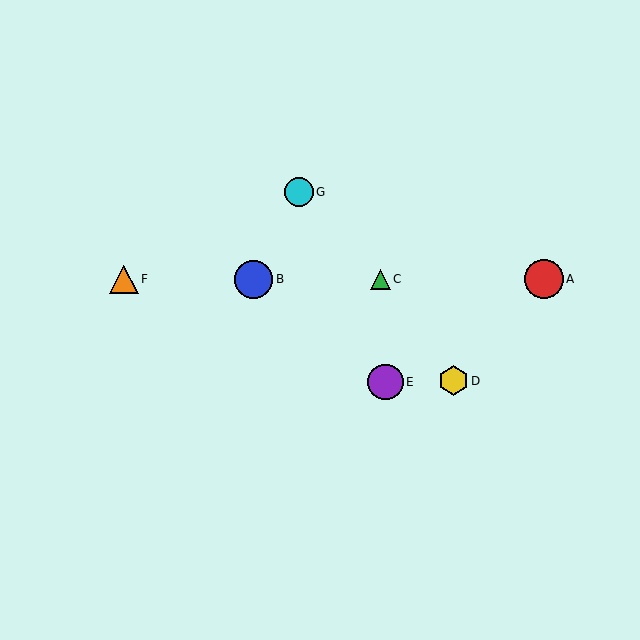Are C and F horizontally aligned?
Yes, both are at y≈279.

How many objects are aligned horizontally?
4 objects (A, B, C, F) are aligned horizontally.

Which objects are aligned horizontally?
Objects A, B, C, F are aligned horizontally.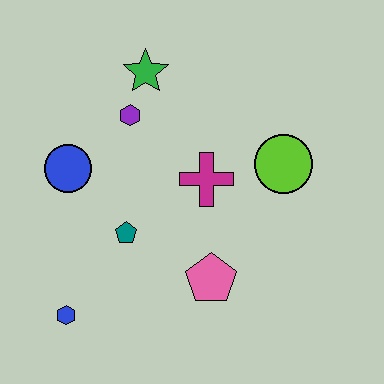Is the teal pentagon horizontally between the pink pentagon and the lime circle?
No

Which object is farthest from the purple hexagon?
The blue hexagon is farthest from the purple hexagon.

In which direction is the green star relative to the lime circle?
The green star is to the left of the lime circle.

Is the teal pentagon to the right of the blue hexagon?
Yes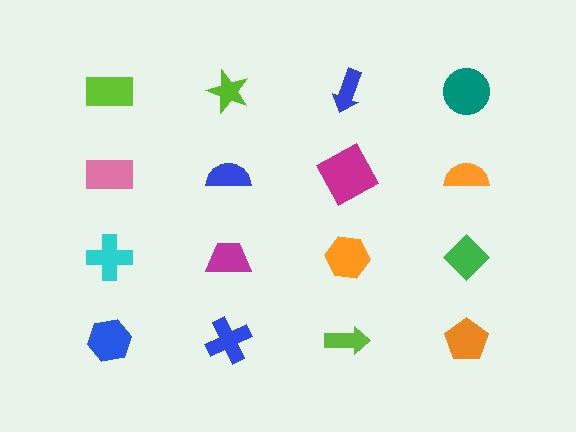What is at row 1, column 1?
A lime rectangle.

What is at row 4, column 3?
A lime arrow.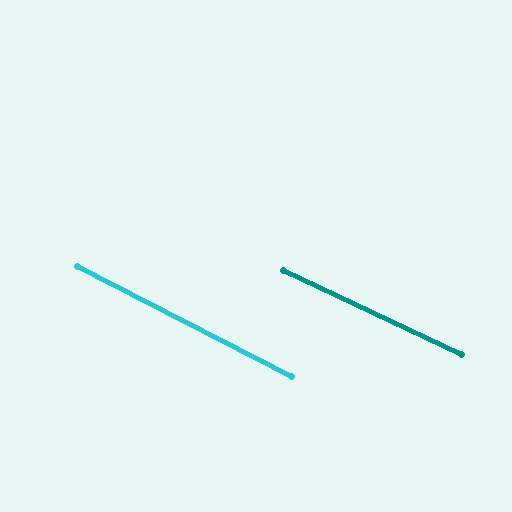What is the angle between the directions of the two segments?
Approximately 2 degrees.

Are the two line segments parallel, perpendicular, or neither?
Parallel — their directions differ by only 1.9°.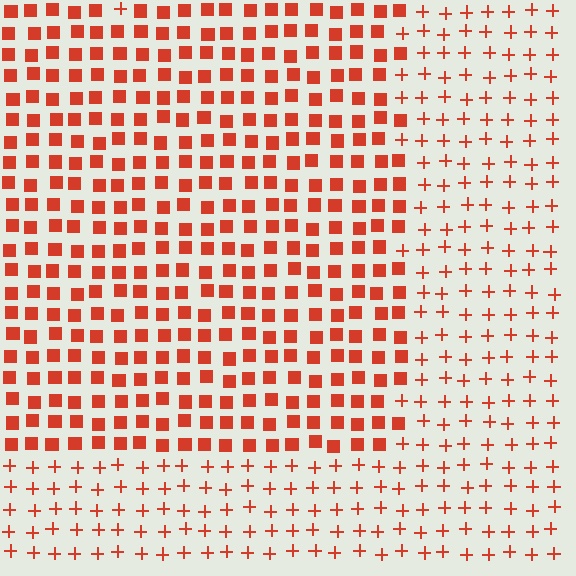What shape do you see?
I see a rectangle.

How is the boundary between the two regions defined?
The boundary is defined by a change in element shape: squares inside vs. plus signs outside. All elements share the same color and spacing.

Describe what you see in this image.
The image is filled with small red elements arranged in a uniform grid. A rectangle-shaped region contains squares, while the surrounding area contains plus signs. The boundary is defined purely by the change in element shape.